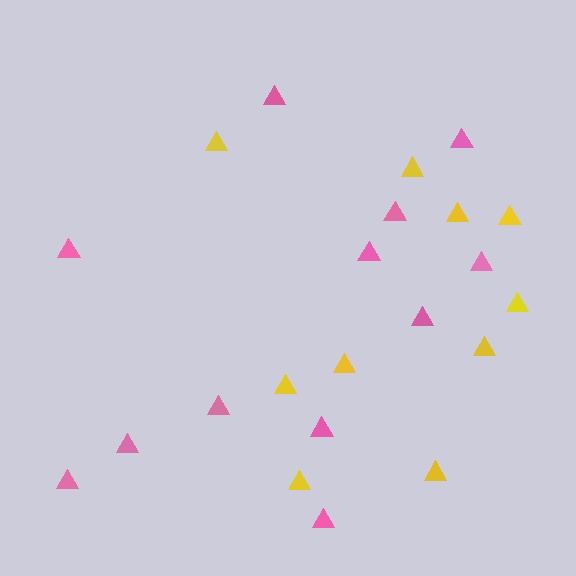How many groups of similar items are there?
There are 2 groups: one group of pink triangles (12) and one group of yellow triangles (10).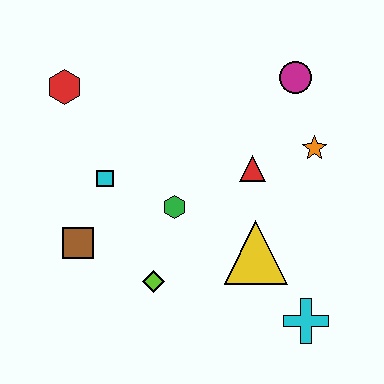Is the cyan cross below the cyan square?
Yes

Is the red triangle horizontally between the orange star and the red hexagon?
Yes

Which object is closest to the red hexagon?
The cyan square is closest to the red hexagon.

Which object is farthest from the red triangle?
The red hexagon is farthest from the red triangle.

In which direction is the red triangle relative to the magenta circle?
The red triangle is below the magenta circle.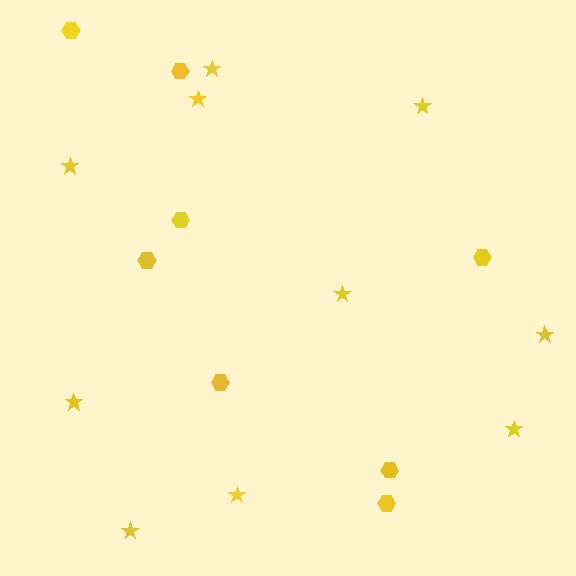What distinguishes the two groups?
There are 2 groups: one group of hexagons (8) and one group of stars (10).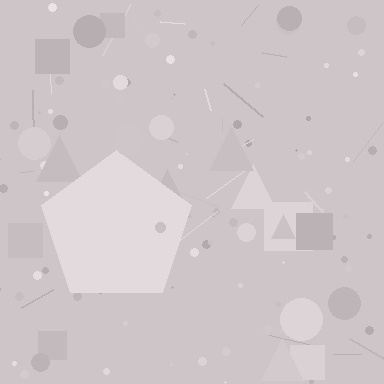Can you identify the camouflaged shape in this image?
The camouflaged shape is a pentagon.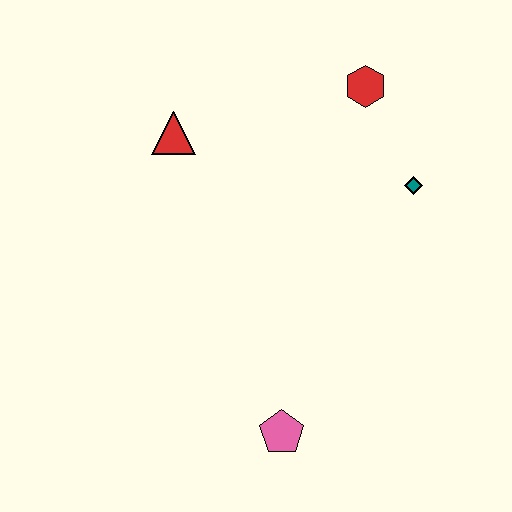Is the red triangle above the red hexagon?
No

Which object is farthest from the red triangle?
The pink pentagon is farthest from the red triangle.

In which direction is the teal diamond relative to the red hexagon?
The teal diamond is below the red hexagon.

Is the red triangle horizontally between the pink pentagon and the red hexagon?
No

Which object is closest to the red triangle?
The red hexagon is closest to the red triangle.